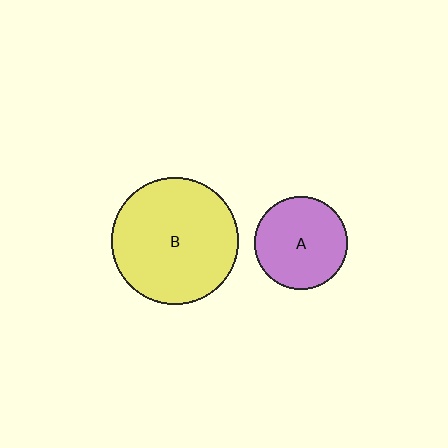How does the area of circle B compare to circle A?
Approximately 1.9 times.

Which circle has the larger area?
Circle B (yellow).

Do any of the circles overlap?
No, none of the circles overlap.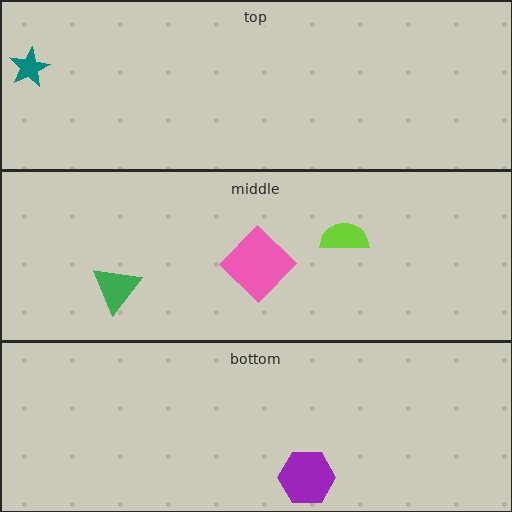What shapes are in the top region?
The teal star.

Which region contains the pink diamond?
The middle region.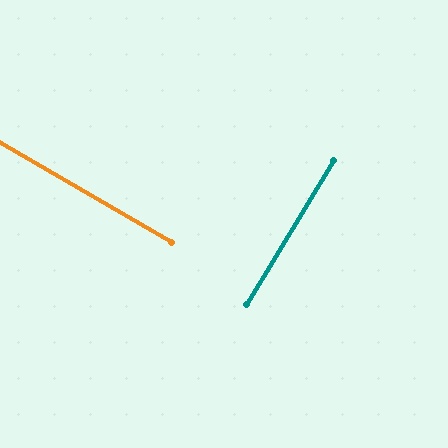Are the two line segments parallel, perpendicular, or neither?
Perpendicular — they meet at approximately 89°.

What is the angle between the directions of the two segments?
Approximately 89 degrees.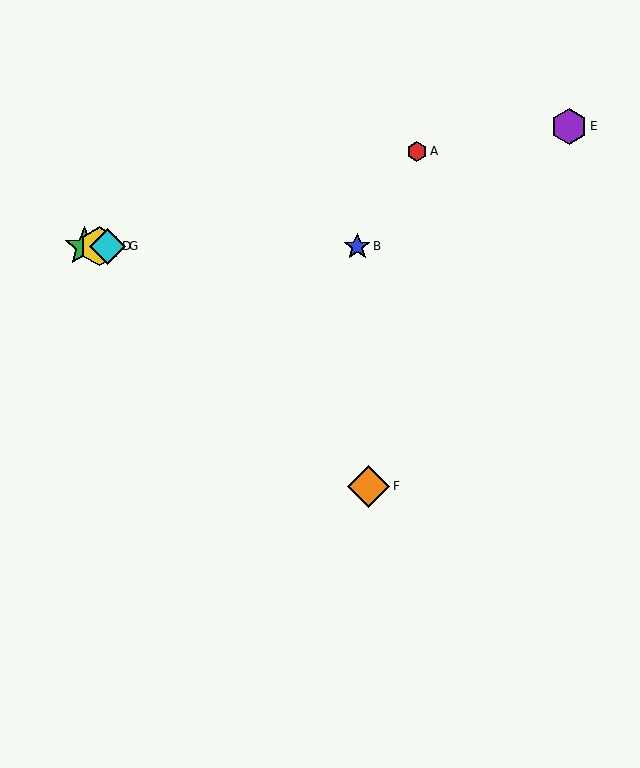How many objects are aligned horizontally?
4 objects (B, C, D, G) are aligned horizontally.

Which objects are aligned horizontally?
Objects B, C, D, G are aligned horizontally.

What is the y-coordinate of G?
Object G is at y≈246.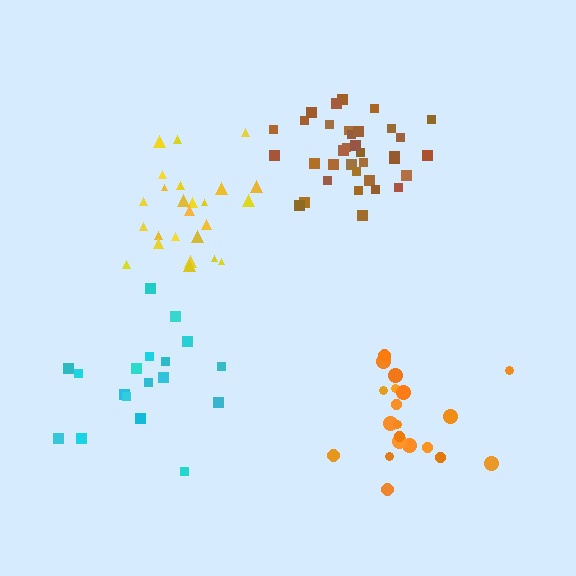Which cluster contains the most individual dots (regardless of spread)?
Brown (35).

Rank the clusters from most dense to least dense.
brown, yellow, orange, cyan.